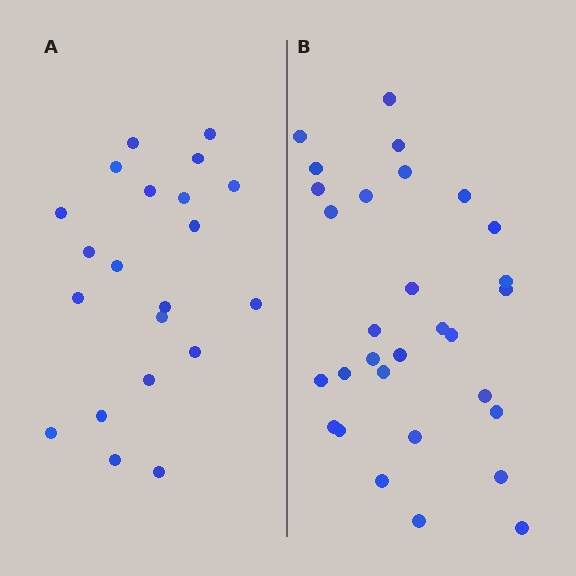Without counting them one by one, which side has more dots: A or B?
Region B (the right region) has more dots.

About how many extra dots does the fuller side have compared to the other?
Region B has roughly 8 or so more dots than region A.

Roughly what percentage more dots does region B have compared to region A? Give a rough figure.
About 45% more.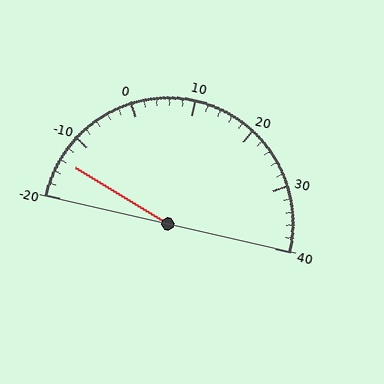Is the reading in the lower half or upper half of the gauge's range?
The reading is in the lower half of the range (-20 to 40).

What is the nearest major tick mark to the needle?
The nearest major tick mark is -10.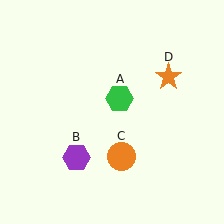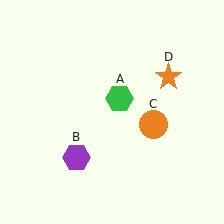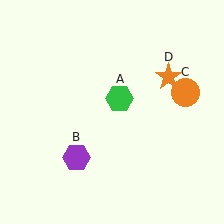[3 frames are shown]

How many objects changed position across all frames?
1 object changed position: orange circle (object C).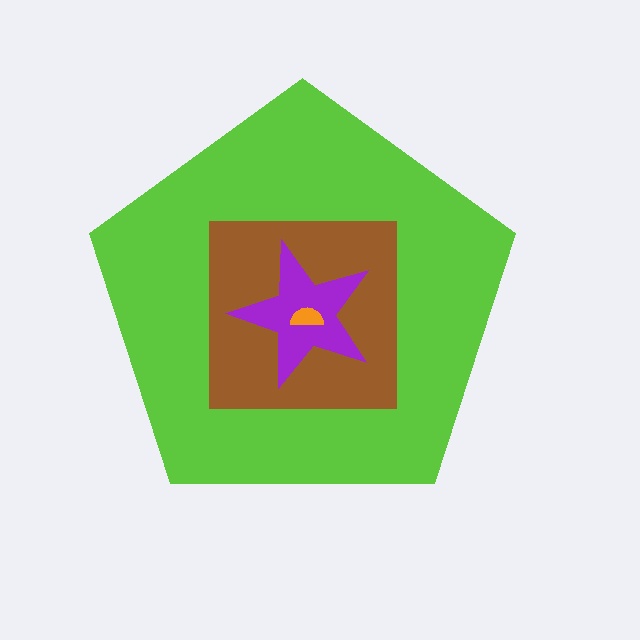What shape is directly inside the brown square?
The purple star.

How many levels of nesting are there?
4.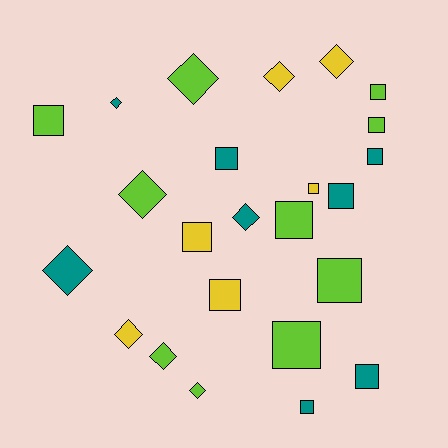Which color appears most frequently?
Lime, with 10 objects.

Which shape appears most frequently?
Square, with 14 objects.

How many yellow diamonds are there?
There are 3 yellow diamonds.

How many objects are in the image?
There are 24 objects.